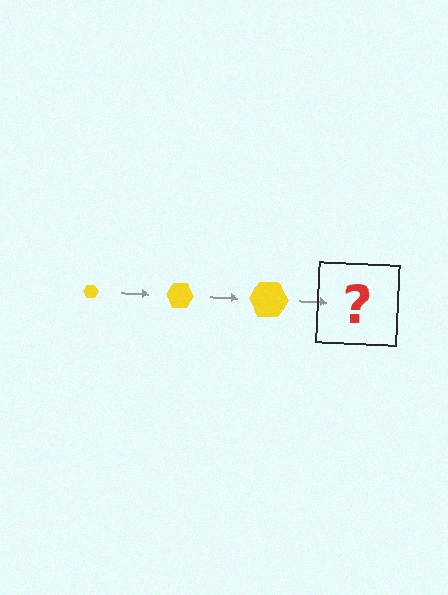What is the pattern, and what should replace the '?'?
The pattern is that the hexagon gets progressively larger each step. The '?' should be a yellow hexagon, larger than the previous one.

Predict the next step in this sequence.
The next step is a yellow hexagon, larger than the previous one.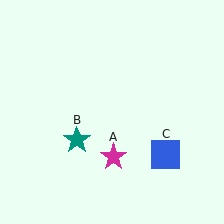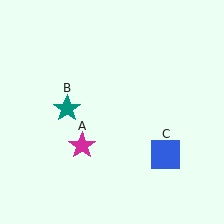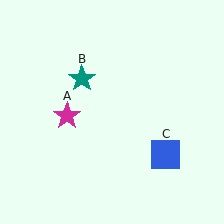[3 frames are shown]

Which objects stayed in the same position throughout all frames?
Blue square (object C) remained stationary.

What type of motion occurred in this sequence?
The magenta star (object A), teal star (object B) rotated clockwise around the center of the scene.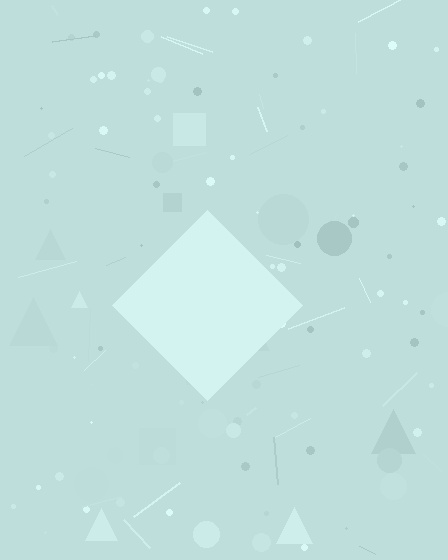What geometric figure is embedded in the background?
A diamond is embedded in the background.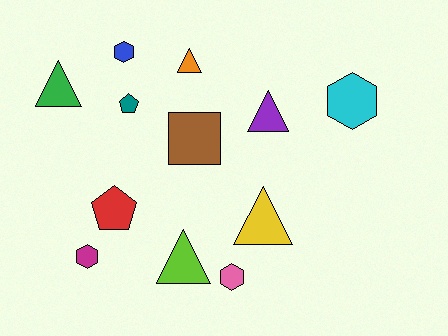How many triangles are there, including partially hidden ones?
There are 5 triangles.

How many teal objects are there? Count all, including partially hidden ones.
There is 1 teal object.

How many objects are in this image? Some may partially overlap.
There are 12 objects.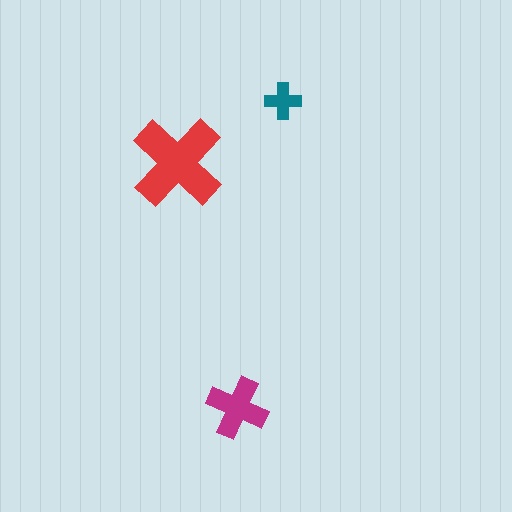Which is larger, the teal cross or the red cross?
The red one.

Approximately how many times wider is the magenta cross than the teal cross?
About 1.5 times wider.